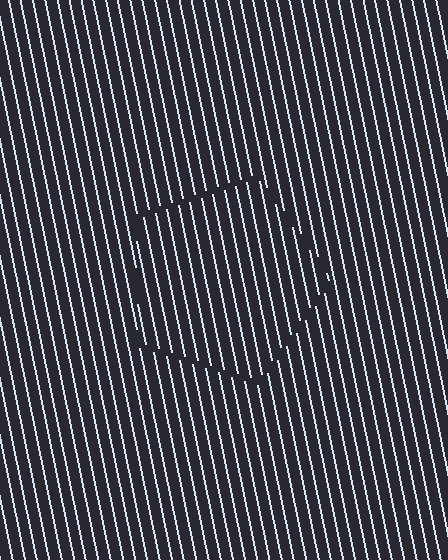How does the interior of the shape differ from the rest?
The interior of the shape contains the same grating, shifted by half a period — the contour is defined by the phase discontinuity where line-ends from the inner and outer gratings abut.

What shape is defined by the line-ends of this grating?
An illusory pentagon. The interior of the shape contains the same grating, shifted by half a period — the contour is defined by the phase discontinuity where line-ends from the inner and outer gratings abut.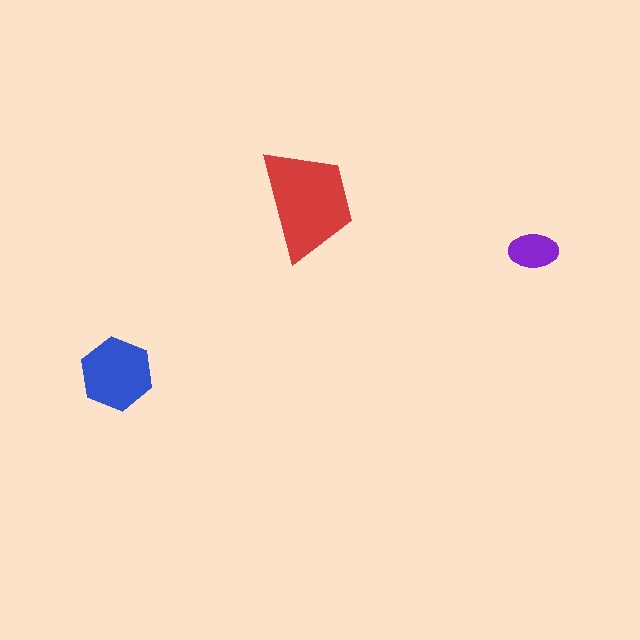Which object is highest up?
The red trapezoid is topmost.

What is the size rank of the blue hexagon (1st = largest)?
2nd.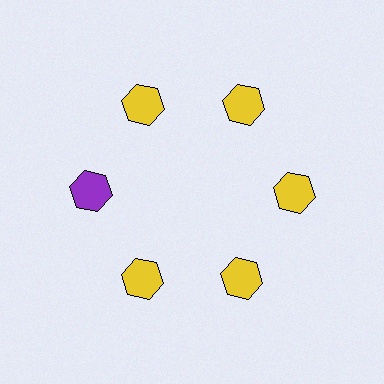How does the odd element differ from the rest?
It has a different color: purple instead of yellow.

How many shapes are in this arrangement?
There are 6 shapes arranged in a ring pattern.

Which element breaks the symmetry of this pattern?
The purple hexagon at roughly the 9 o'clock position breaks the symmetry. All other shapes are yellow hexagons.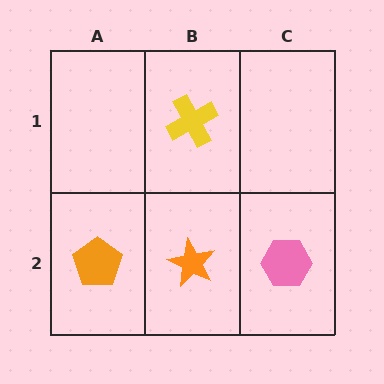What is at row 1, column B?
A yellow cross.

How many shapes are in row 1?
1 shape.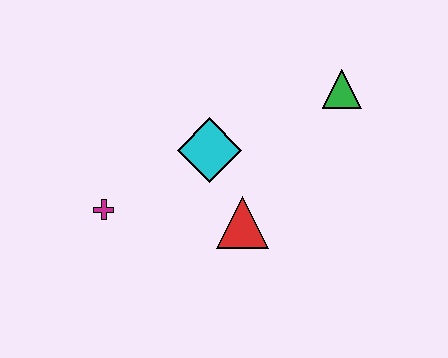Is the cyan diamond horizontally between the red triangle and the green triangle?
No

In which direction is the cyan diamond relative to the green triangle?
The cyan diamond is to the left of the green triangle.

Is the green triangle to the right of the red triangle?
Yes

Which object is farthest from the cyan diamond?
The green triangle is farthest from the cyan diamond.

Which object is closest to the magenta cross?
The cyan diamond is closest to the magenta cross.